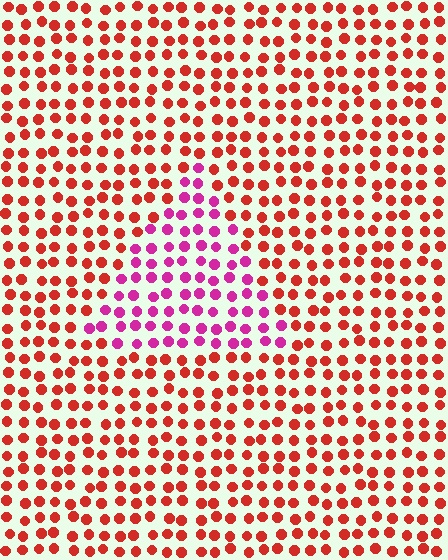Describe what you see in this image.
The image is filled with small red elements in a uniform arrangement. A triangle-shaped region is visible where the elements are tinted to a slightly different hue, forming a subtle color boundary.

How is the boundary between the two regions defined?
The boundary is defined purely by a slight shift in hue (about 45 degrees). Spacing, size, and orientation are identical on both sides.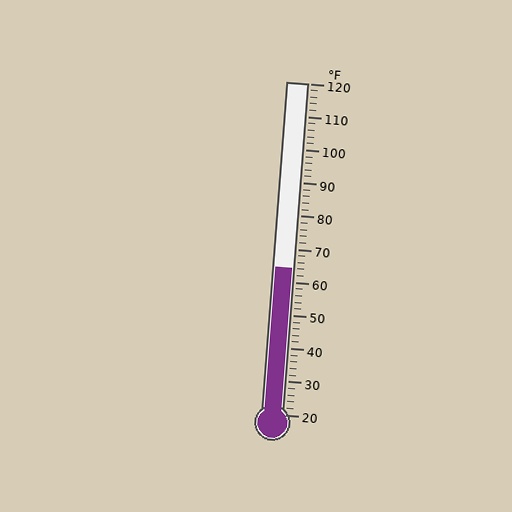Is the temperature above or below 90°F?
The temperature is below 90°F.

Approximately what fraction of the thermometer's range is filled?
The thermometer is filled to approximately 45% of its range.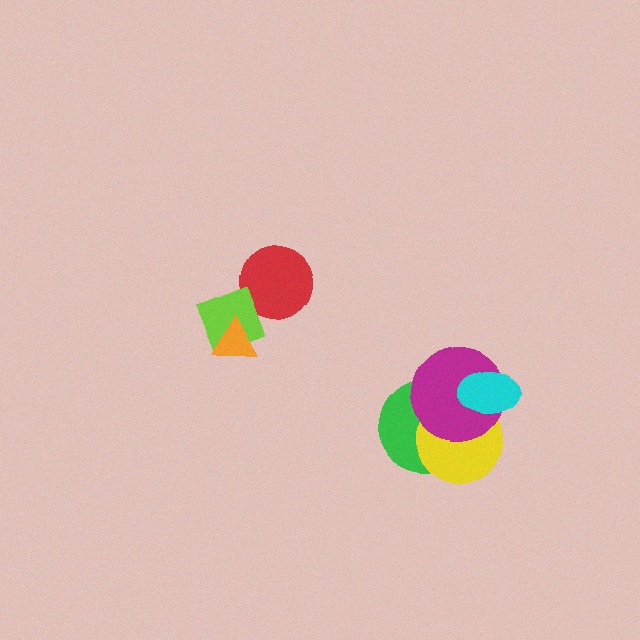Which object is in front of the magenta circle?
The cyan ellipse is in front of the magenta circle.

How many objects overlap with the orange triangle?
1 object overlaps with the orange triangle.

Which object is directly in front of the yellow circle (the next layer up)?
The magenta circle is directly in front of the yellow circle.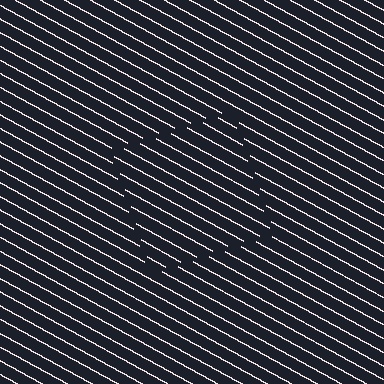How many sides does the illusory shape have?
4 sides — the line-ends trace a square.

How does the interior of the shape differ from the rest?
The interior of the shape contains the same grating, shifted by half a period — the contour is defined by the phase discontinuity where line-ends from the inner and outer gratings abut.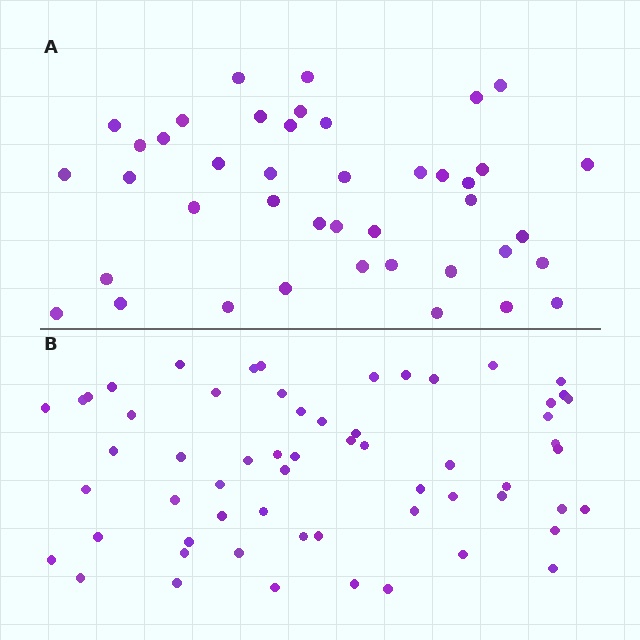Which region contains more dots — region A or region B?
Region B (the bottom region) has more dots.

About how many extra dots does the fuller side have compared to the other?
Region B has approximately 20 more dots than region A.